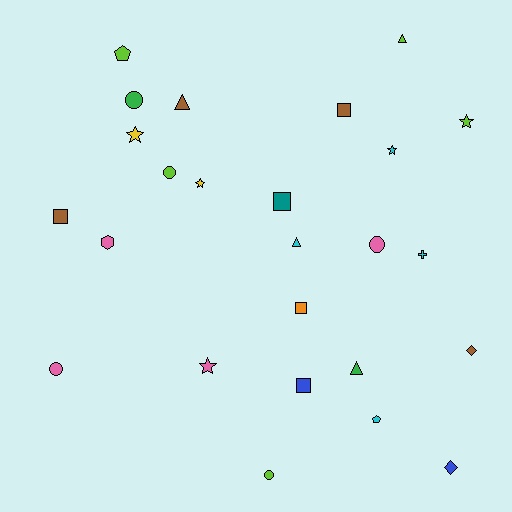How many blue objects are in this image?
There are 2 blue objects.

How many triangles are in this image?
There are 4 triangles.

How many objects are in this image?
There are 25 objects.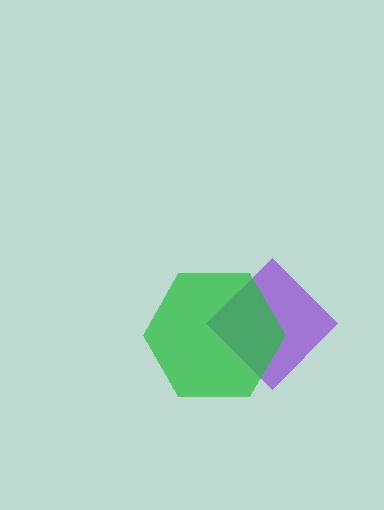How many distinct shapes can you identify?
There are 2 distinct shapes: a purple diamond, a green hexagon.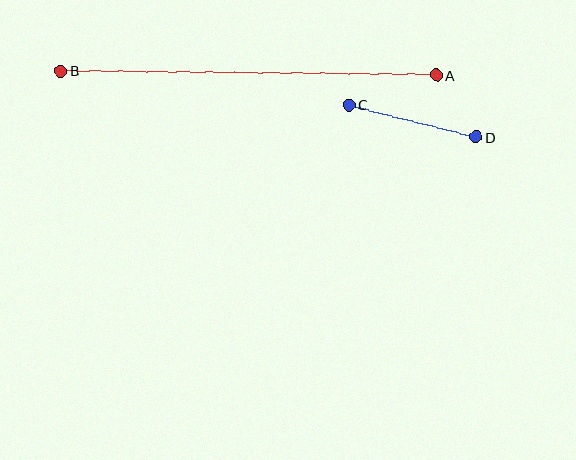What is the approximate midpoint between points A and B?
The midpoint is at approximately (249, 73) pixels.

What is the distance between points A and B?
The distance is approximately 376 pixels.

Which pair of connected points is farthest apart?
Points A and B are farthest apart.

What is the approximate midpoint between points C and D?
The midpoint is at approximately (413, 121) pixels.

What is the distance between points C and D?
The distance is approximately 131 pixels.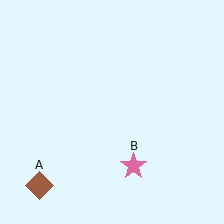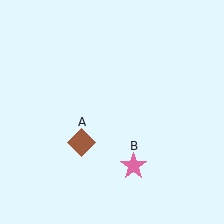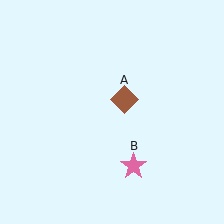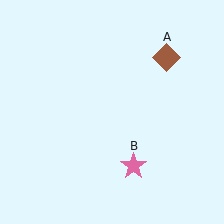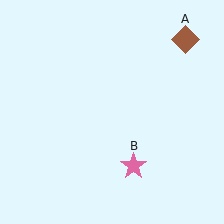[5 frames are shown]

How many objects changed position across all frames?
1 object changed position: brown diamond (object A).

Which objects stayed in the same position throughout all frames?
Pink star (object B) remained stationary.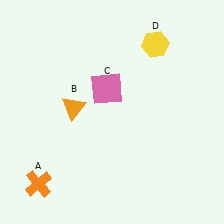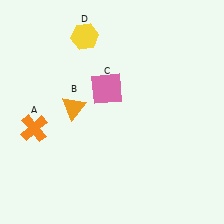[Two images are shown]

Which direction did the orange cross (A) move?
The orange cross (A) moved up.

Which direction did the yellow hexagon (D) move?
The yellow hexagon (D) moved left.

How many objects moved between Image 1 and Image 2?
2 objects moved between the two images.